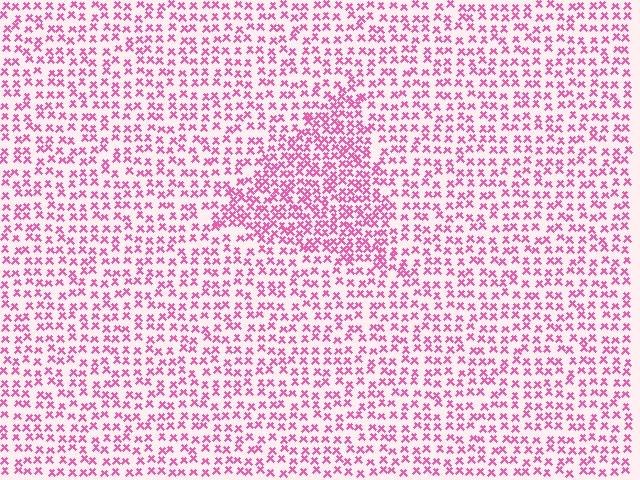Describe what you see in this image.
The image contains small pink elements arranged at two different densities. A triangle-shaped region is visible where the elements are more densely packed than the surrounding area.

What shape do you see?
I see a triangle.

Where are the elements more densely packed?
The elements are more densely packed inside the triangle boundary.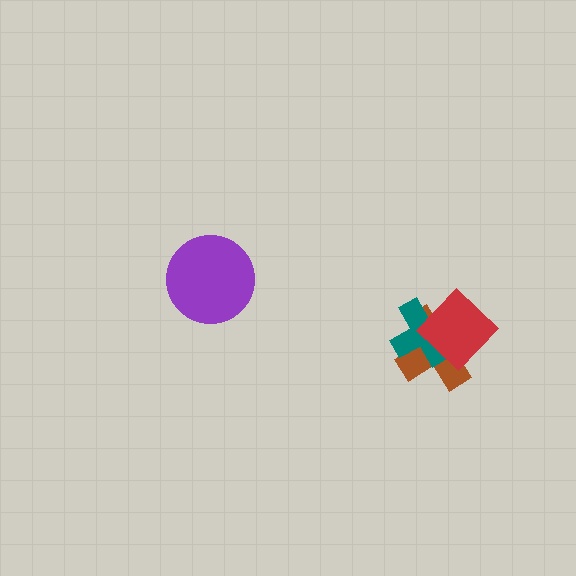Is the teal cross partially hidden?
Yes, it is partially covered by another shape.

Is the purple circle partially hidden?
No, no other shape covers it.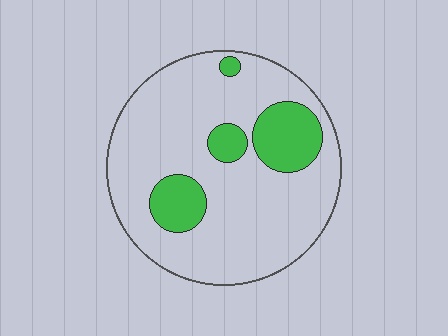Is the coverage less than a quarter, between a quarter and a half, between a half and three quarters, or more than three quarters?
Less than a quarter.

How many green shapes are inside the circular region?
4.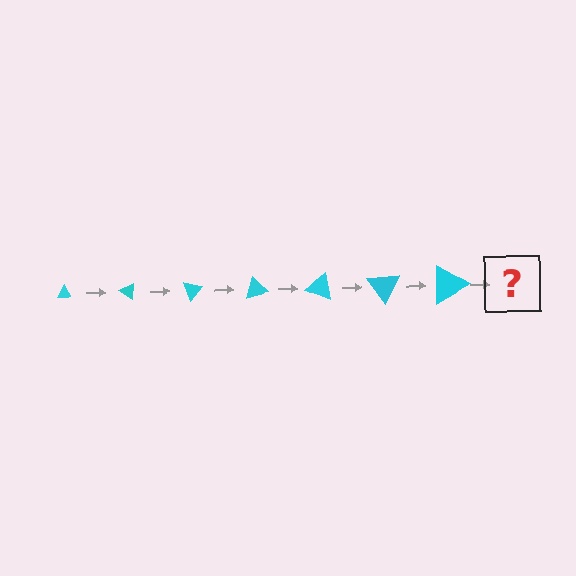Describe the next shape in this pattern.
It should be a triangle, larger than the previous one and rotated 245 degrees from the start.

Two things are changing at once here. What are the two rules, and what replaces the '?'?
The two rules are that the triangle grows larger each step and it rotates 35 degrees each step. The '?' should be a triangle, larger than the previous one and rotated 245 degrees from the start.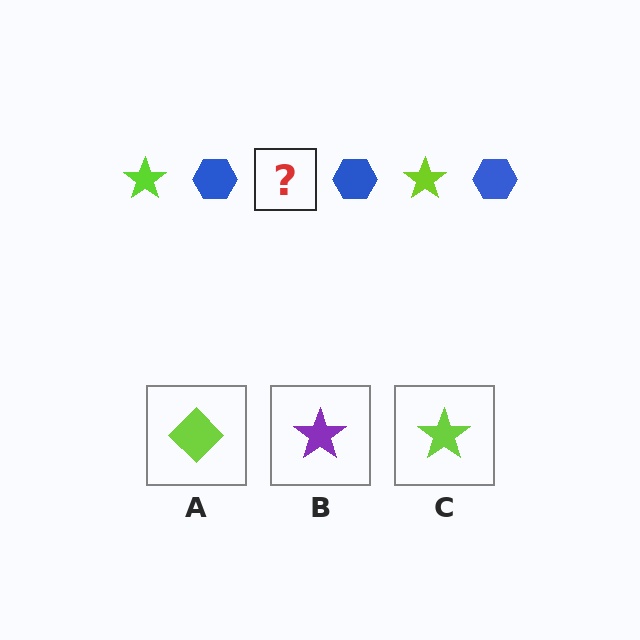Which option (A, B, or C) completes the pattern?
C.